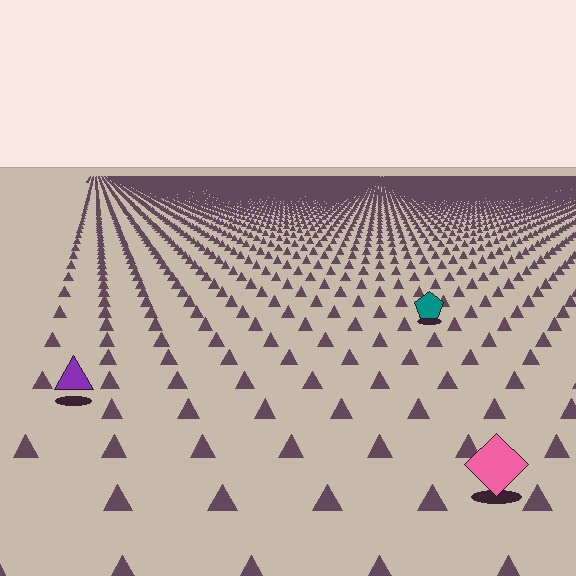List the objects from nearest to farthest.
From nearest to farthest: the pink diamond, the purple triangle, the teal pentagon.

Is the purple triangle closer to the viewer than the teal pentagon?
Yes. The purple triangle is closer — you can tell from the texture gradient: the ground texture is coarser near it.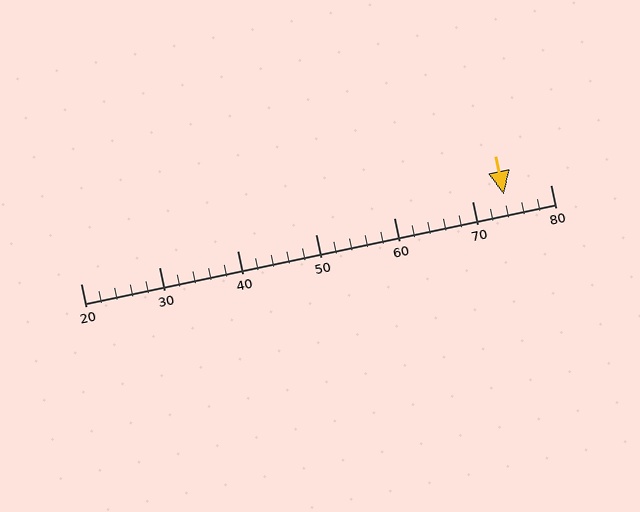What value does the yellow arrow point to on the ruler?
The yellow arrow points to approximately 74.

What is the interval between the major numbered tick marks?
The major tick marks are spaced 10 units apart.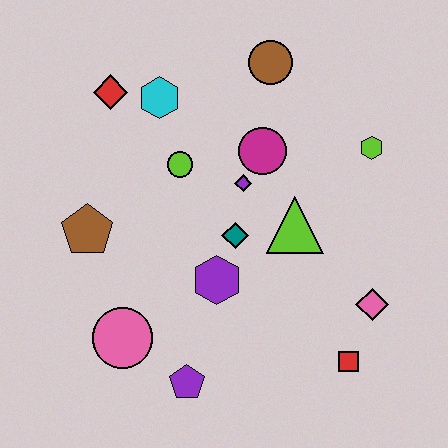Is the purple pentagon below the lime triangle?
Yes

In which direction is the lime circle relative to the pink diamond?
The lime circle is to the left of the pink diamond.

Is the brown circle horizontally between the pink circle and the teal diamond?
No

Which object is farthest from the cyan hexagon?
The red square is farthest from the cyan hexagon.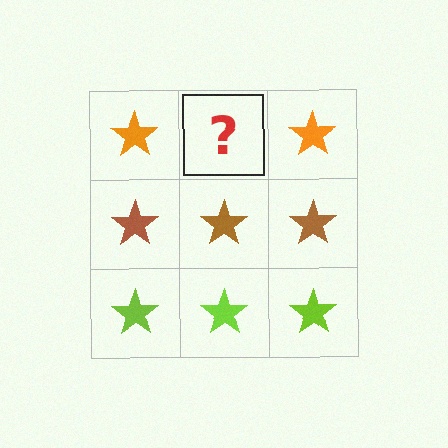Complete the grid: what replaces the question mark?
The question mark should be replaced with an orange star.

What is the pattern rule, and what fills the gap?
The rule is that each row has a consistent color. The gap should be filled with an orange star.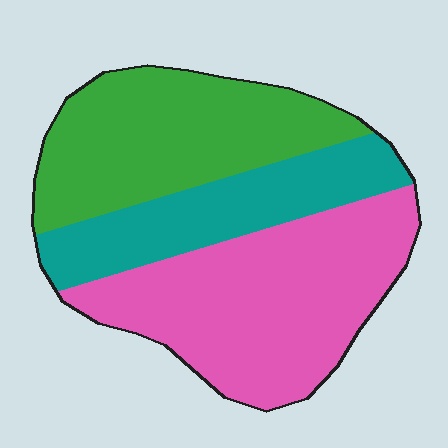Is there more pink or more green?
Pink.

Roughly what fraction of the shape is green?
Green takes up about one third (1/3) of the shape.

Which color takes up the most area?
Pink, at roughly 45%.